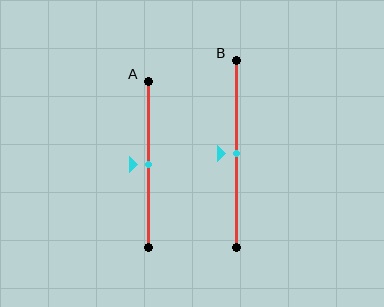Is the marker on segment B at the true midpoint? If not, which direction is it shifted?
Yes, the marker on segment B is at the true midpoint.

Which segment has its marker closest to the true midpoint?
Segment A has its marker closest to the true midpoint.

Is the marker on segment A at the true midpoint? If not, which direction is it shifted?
Yes, the marker on segment A is at the true midpoint.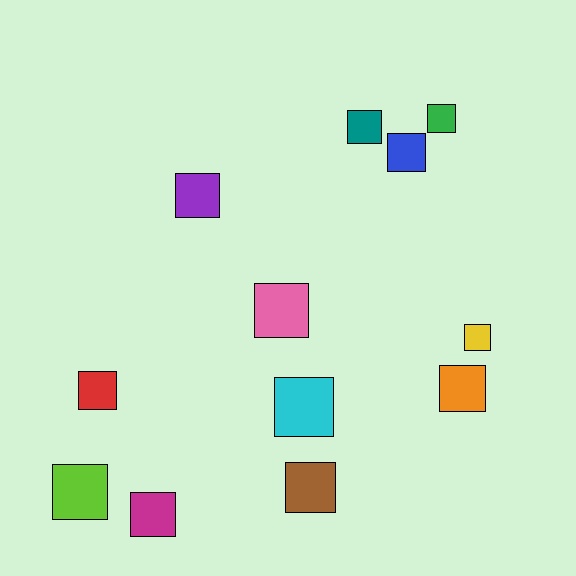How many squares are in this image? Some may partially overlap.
There are 12 squares.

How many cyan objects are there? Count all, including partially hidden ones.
There is 1 cyan object.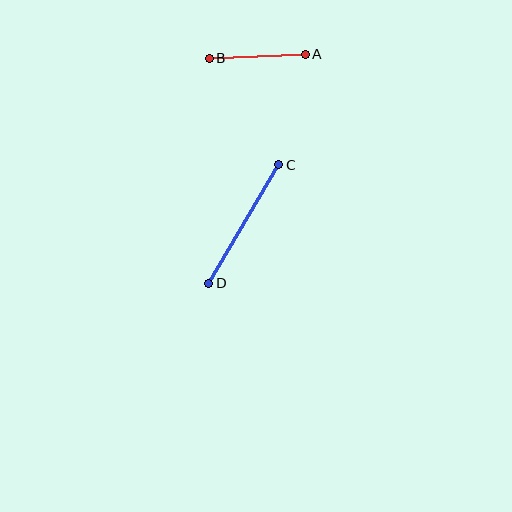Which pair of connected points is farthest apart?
Points C and D are farthest apart.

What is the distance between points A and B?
The distance is approximately 96 pixels.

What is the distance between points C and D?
The distance is approximately 138 pixels.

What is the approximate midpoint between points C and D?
The midpoint is at approximately (244, 224) pixels.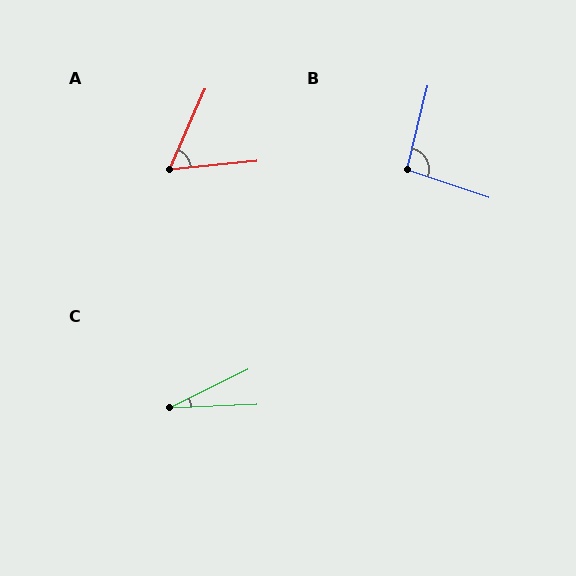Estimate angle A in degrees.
Approximately 61 degrees.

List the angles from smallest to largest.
C (24°), A (61°), B (94°).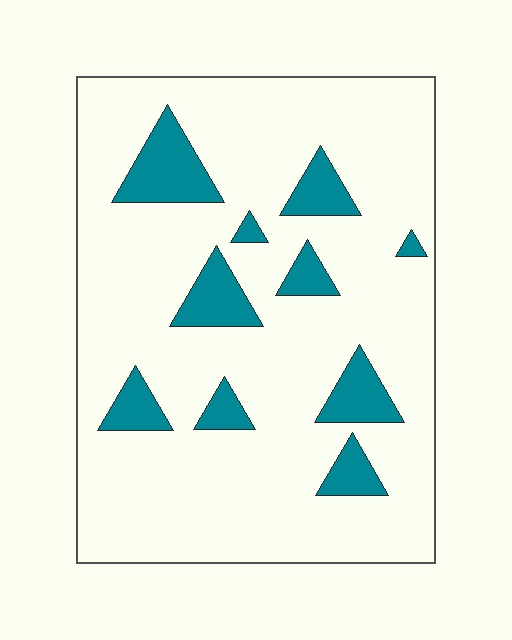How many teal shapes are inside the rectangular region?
10.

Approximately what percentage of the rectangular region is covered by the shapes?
Approximately 15%.